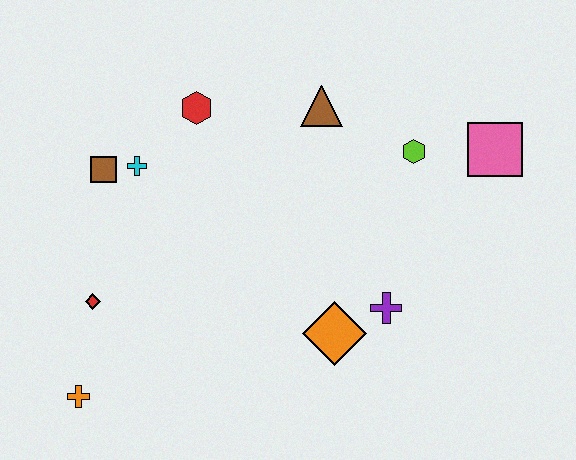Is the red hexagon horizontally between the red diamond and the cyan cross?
No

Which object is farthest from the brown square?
The pink square is farthest from the brown square.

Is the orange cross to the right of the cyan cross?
No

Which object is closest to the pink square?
The lime hexagon is closest to the pink square.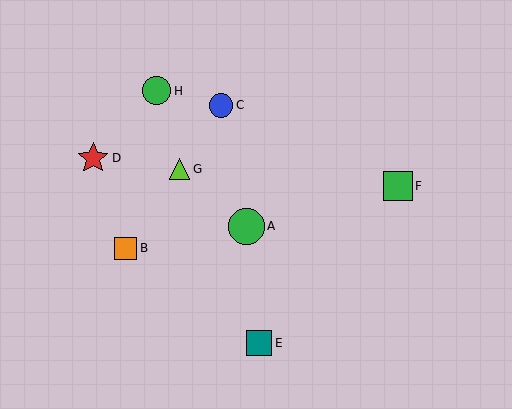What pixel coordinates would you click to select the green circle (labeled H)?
Click at (157, 91) to select the green circle H.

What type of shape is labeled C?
Shape C is a blue circle.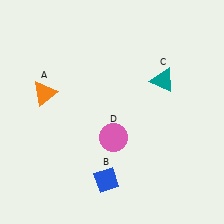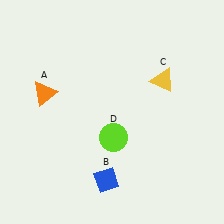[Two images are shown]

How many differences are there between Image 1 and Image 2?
There are 2 differences between the two images.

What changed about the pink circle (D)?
In Image 1, D is pink. In Image 2, it changed to lime.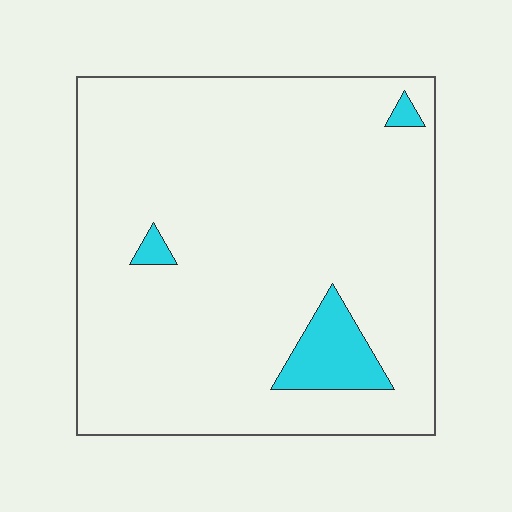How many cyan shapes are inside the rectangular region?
3.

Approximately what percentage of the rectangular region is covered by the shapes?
Approximately 5%.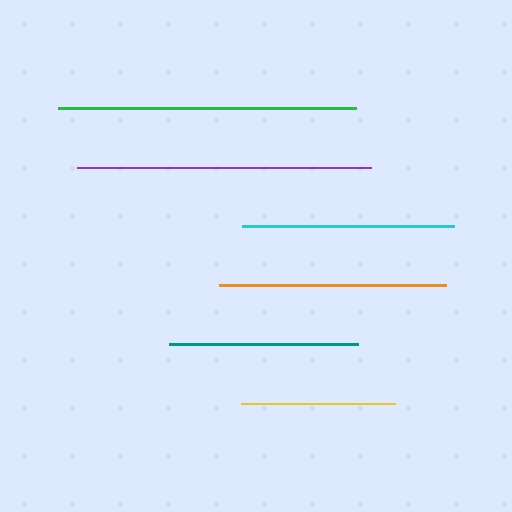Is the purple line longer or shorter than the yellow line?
The purple line is longer than the yellow line.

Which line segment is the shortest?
The yellow line is the shortest at approximately 154 pixels.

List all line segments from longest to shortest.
From longest to shortest: green, purple, orange, cyan, teal, yellow.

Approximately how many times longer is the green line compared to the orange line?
The green line is approximately 1.3 times the length of the orange line.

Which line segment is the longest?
The green line is the longest at approximately 297 pixels.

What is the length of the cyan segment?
The cyan segment is approximately 211 pixels long.